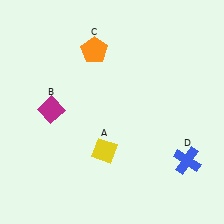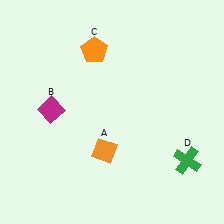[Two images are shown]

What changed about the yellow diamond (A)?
In Image 1, A is yellow. In Image 2, it changed to orange.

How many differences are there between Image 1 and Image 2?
There are 2 differences between the two images.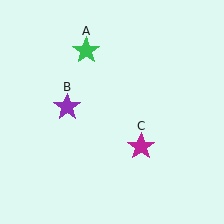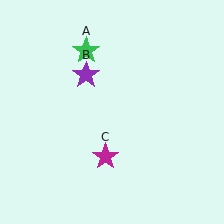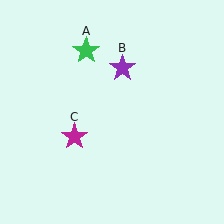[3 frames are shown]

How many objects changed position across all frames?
2 objects changed position: purple star (object B), magenta star (object C).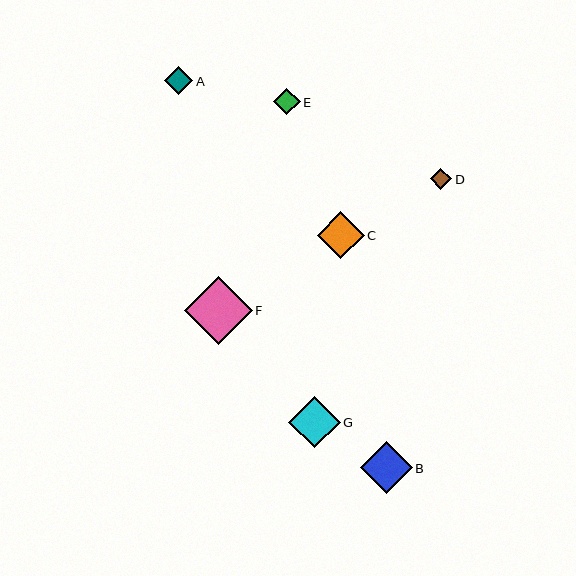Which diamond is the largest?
Diamond F is the largest with a size of approximately 68 pixels.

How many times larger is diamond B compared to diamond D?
Diamond B is approximately 2.4 times the size of diamond D.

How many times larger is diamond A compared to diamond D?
Diamond A is approximately 1.3 times the size of diamond D.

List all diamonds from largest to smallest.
From largest to smallest: F, B, G, C, A, E, D.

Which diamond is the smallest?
Diamond D is the smallest with a size of approximately 21 pixels.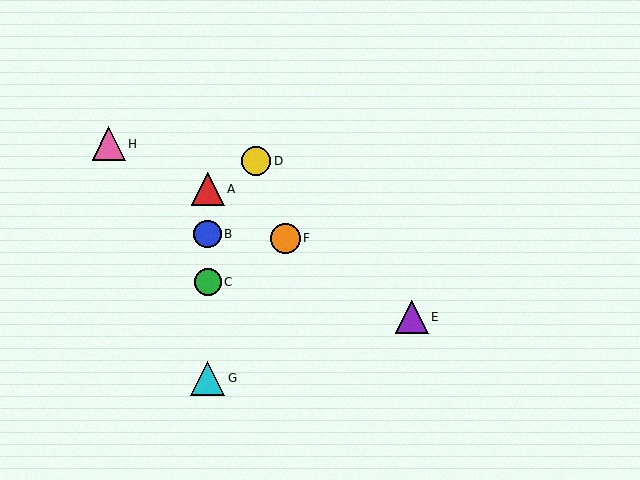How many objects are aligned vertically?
4 objects (A, B, C, G) are aligned vertically.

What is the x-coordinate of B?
Object B is at x≈208.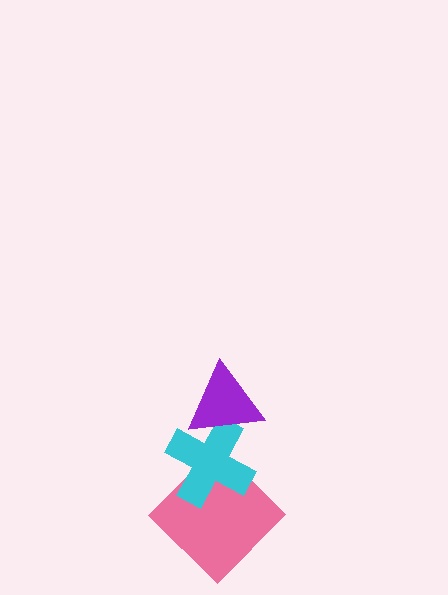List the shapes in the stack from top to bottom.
From top to bottom: the purple triangle, the cyan cross, the pink diamond.